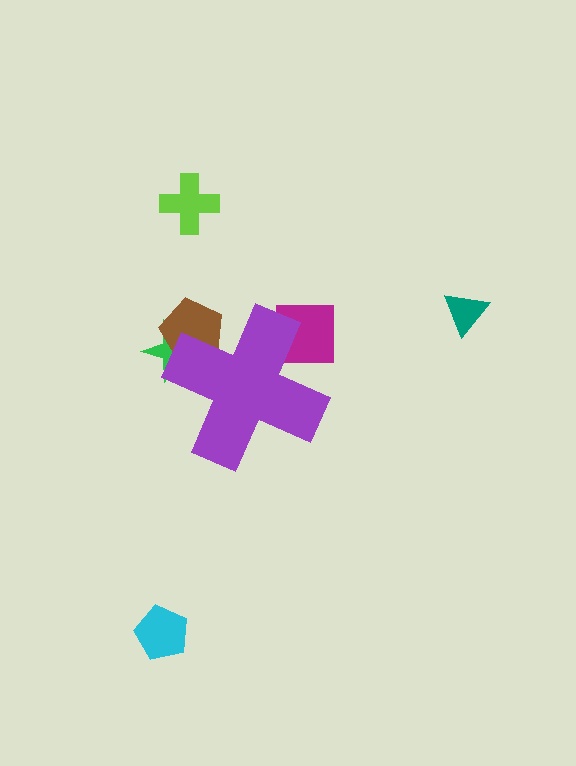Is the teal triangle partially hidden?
No, the teal triangle is fully visible.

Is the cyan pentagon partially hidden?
No, the cyan pentagon is fully visible.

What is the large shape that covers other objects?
A purple cross.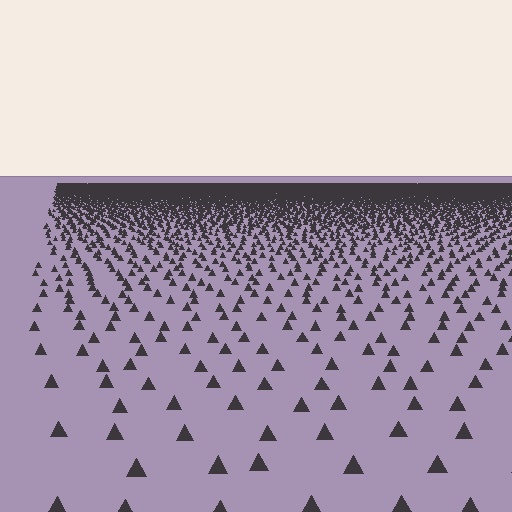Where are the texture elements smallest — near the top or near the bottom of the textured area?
Near the top.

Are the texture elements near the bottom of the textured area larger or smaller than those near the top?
Larger. Near the bottom, elements are closer to the viewer and appear at a bigger on-screen size.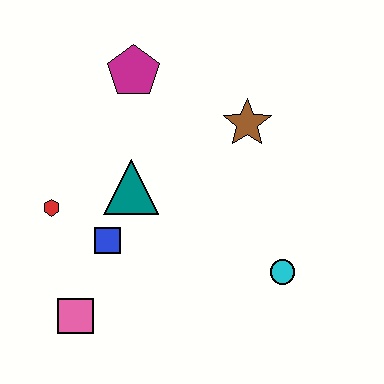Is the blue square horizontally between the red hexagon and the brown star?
Yes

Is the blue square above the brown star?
No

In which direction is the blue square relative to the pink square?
The blue square is above the pink square.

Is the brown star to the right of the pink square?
Yes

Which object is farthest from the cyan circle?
The magenta pentagon is farthest from the cyan circle.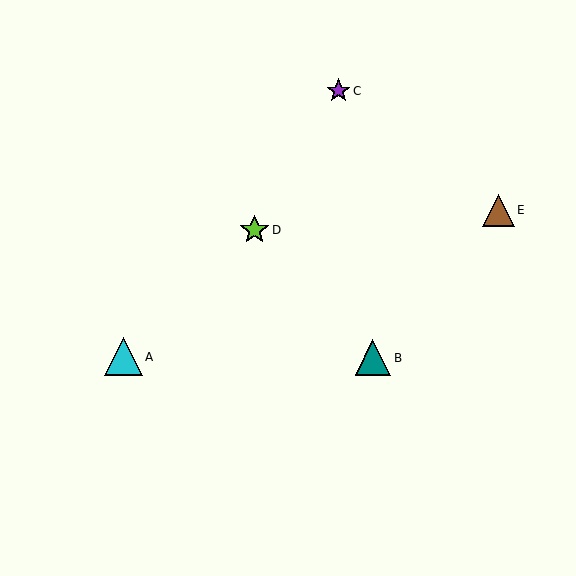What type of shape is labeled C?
Shape C is a purple star.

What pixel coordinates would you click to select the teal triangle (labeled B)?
Click at (373, 358) to select the teal triangle B.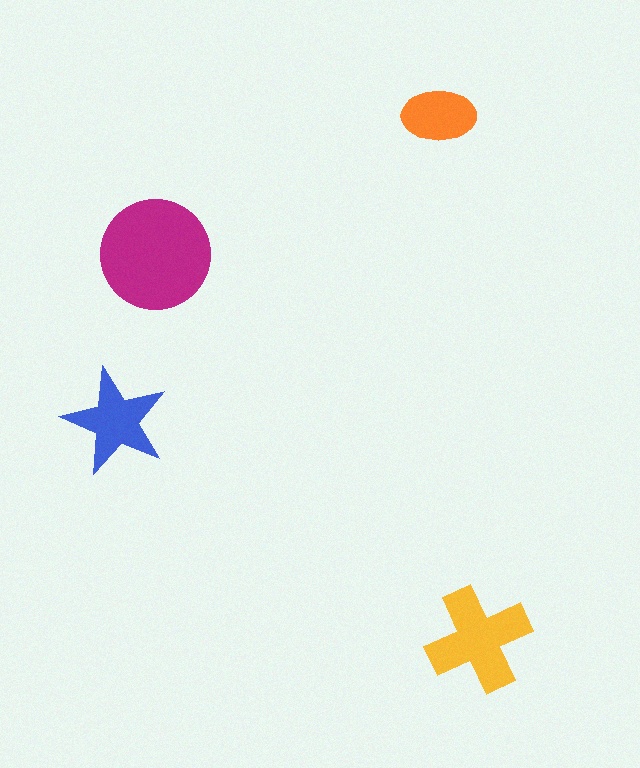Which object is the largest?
The magenta circle.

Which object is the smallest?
The orange ellipse.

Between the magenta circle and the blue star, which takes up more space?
The magenta circle.